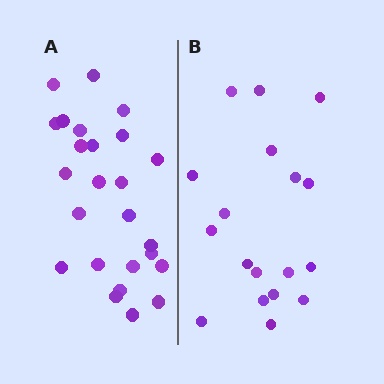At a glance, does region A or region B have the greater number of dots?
Region A (the left region) has more dots.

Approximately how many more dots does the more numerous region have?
Region A has roughly 8 or so more dots than region B.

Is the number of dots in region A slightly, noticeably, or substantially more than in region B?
Region A has noticeably more, but not dramatically so. The ratio is roughly 1.4 to 1.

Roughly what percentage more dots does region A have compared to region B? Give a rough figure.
About 40% more.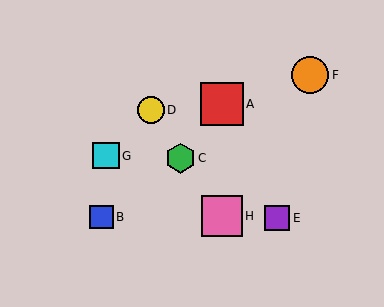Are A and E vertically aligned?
No, A is at x≈222 and E is at x≈277.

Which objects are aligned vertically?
Objects A, H are aligned vertically.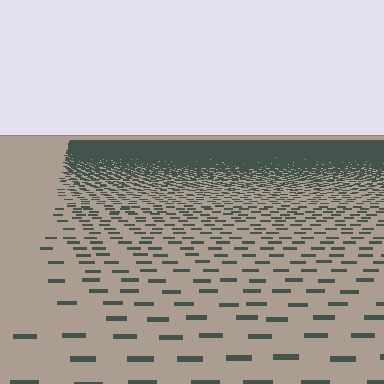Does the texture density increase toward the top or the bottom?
Density increases toward the top.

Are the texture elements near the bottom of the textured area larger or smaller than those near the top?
Larger. Near the bottom, elements are closer to the viewer and appear at a bigger on-screen size.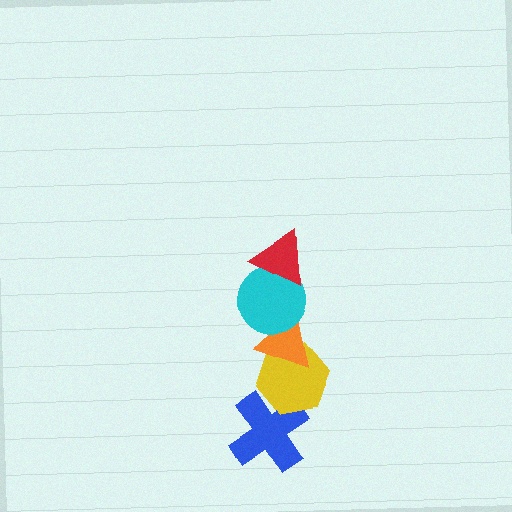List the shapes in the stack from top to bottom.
From top to bottom: the red triangle, the cyan circle, the orange triangle, the yellow hexagon, the blue cross.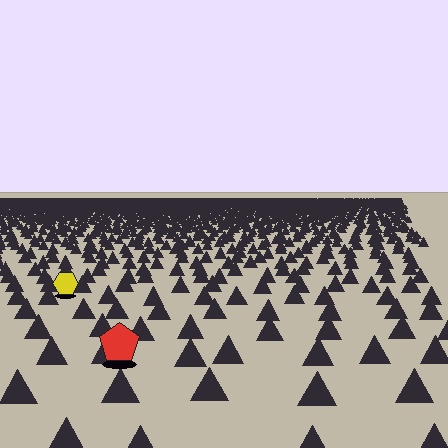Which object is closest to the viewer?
The red pentagon is closest. The texture marks near it are larger and more spread out.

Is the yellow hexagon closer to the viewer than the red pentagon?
No. The red pentagon is closer — you can tell from the texture gradient: the ground texture is coarser near it.